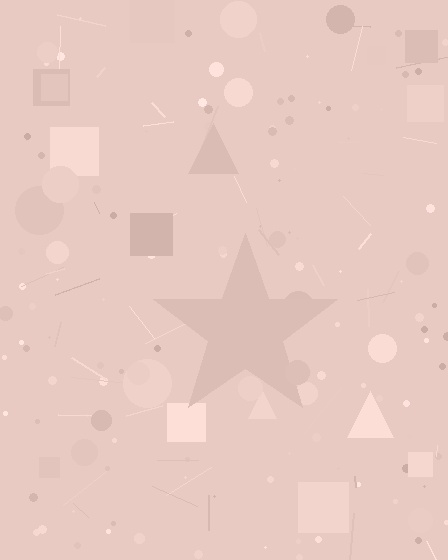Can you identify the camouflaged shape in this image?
The camouflaged shape is a star.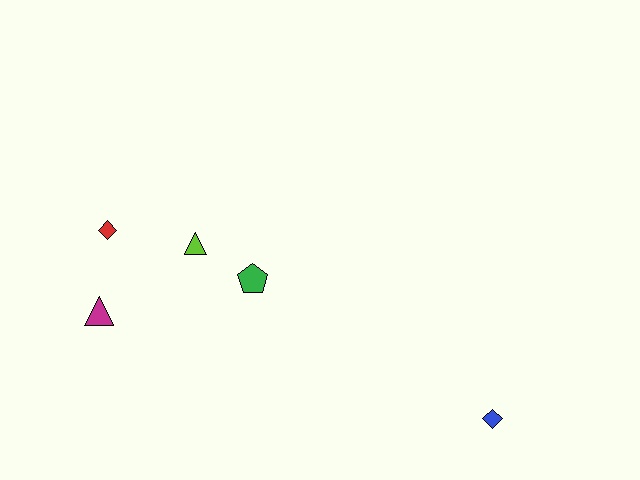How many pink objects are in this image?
There are no pink objects.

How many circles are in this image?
There are no circles.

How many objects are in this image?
There are 5 objects.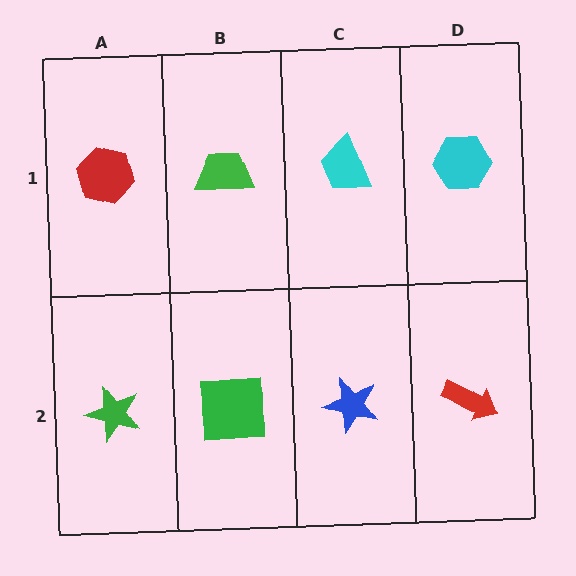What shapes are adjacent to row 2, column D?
A cyan hexagon (row 1, column D), a blue star (row 2, column C).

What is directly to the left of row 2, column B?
A green star.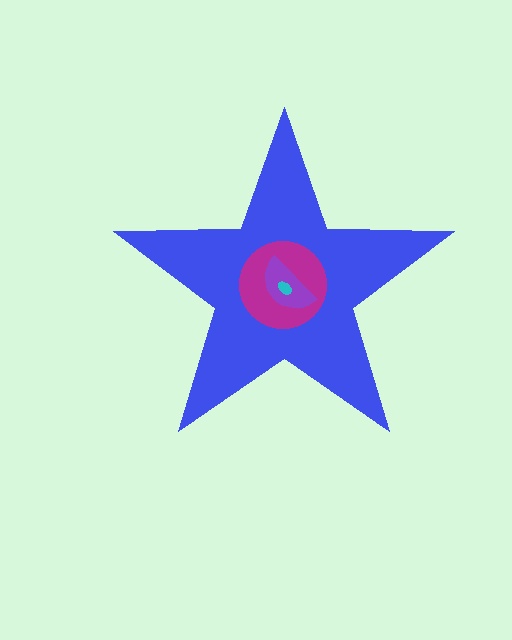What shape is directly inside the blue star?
The magenta circle.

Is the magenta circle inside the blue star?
Yes.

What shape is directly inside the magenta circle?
The purple semicircle.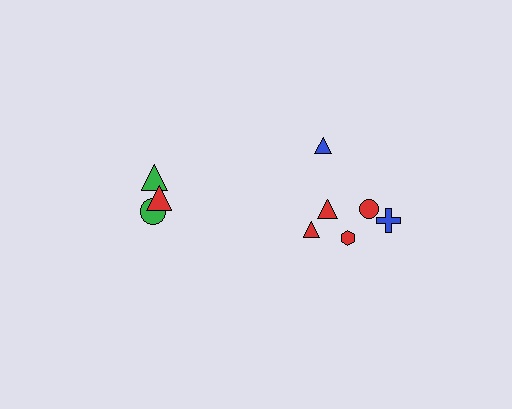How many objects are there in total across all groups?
There are 9 objects.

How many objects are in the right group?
There are 6 objects.